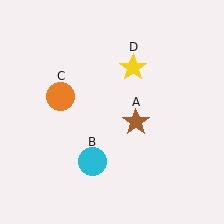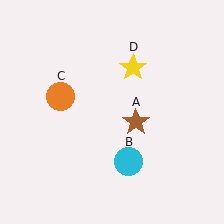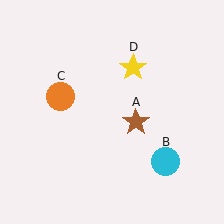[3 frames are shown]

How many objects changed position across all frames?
1 object changed position: cyan circle (object B).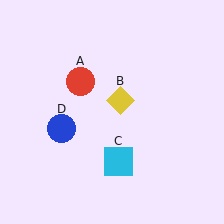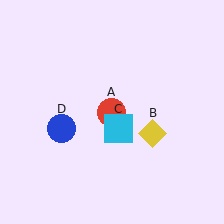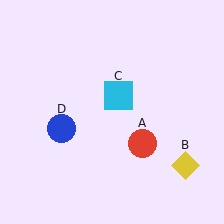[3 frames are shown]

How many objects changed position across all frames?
3 objects changed position: red circle (object A), yellow diamond (object B), cyan square (object C).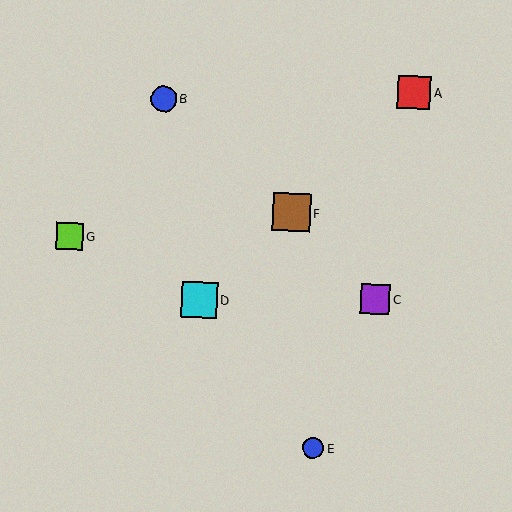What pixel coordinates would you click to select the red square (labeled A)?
Click at (414, 92) to select the red square A.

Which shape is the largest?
The brown square (labeled F) is the largest.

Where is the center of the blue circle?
The center of the blue circle is at (313, 448).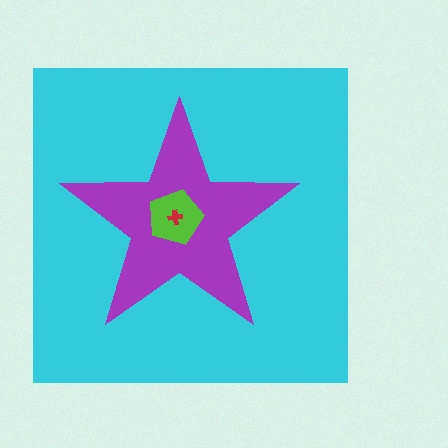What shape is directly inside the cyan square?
The purple star.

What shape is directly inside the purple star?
The lime pentagon.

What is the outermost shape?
The cyan square.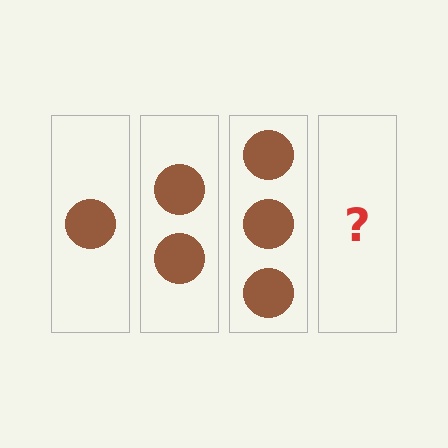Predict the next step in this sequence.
The next step is 4 circles.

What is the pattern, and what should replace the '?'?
The pattern is that each step adds one more circle. The '?' should be 4 circles.